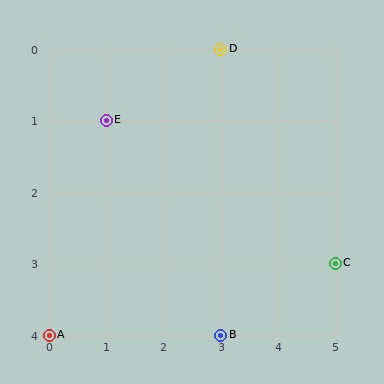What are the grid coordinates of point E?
Point E is at grid coordinates (1, 1).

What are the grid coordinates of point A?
Point A is at grid coordinates (0, 4).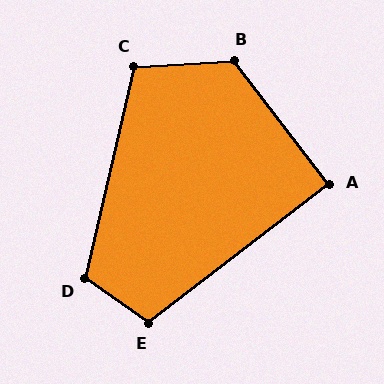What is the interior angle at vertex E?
Approximately 108 degrees (obtuse).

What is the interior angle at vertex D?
Approximately 112 degrees (obtuse).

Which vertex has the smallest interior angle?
A, at approximately 90 degrees.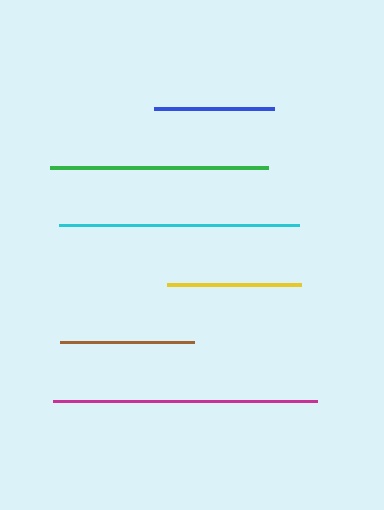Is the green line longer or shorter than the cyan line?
The cyan line is longer than the green line.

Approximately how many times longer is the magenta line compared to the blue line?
The magenta line is approximately 2.2 times the length of the blue line.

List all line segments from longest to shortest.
From longest to shortest: magenta, cyan, green, brown, yellow, blue.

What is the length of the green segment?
The green segment is approximately 217 pixels long.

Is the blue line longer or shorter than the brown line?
The brown line is longer than the blue line.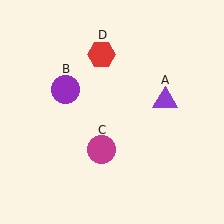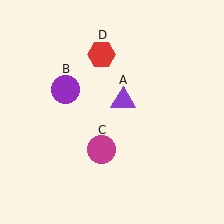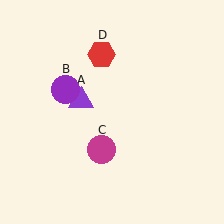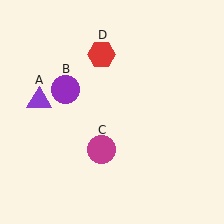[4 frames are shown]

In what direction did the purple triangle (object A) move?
The purple triangle (object A) moved left.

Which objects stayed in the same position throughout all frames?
Purple circle (object B) and magenta circle (object C) and red hexagon (object D) remained stationary.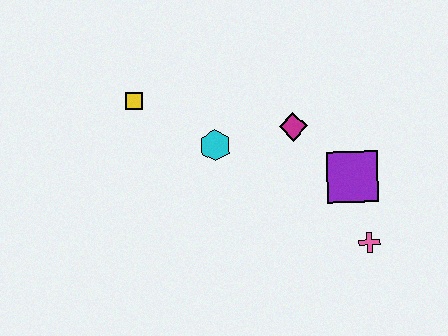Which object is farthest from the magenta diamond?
The yellow square is farthest from the magenta diamond.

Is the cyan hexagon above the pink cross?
Yes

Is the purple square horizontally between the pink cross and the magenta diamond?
Yes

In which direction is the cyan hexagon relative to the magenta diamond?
The cyan hexagon is to the left of the magenta diamond.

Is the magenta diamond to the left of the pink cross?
Yes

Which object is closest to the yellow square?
The cyan hexagon is closest to the yellow square.